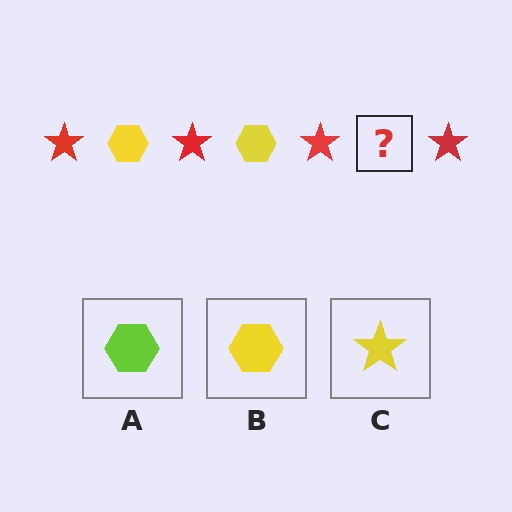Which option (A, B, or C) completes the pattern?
B.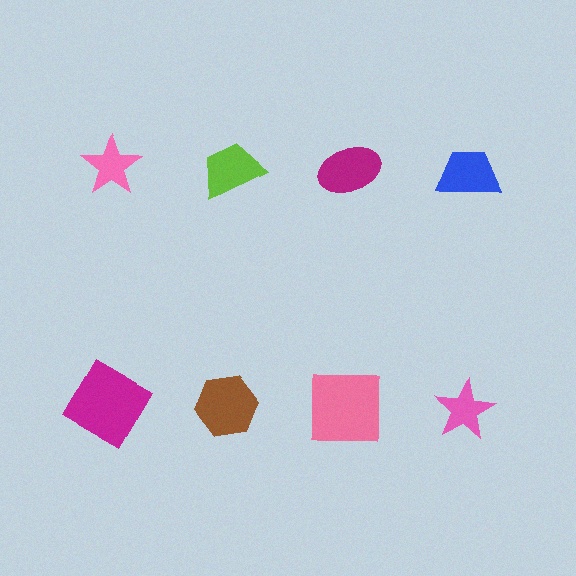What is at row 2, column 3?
A pink square.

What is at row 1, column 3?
A magenta ellipse.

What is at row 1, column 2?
A lime trapezoid.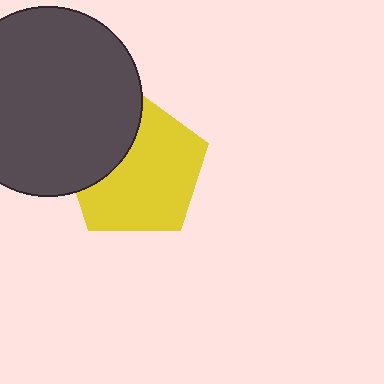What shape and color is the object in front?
The object in front is a dark gray circle.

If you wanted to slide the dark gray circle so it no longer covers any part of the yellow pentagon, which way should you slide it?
Slide it left — that is the most direct way to separate the two shapes.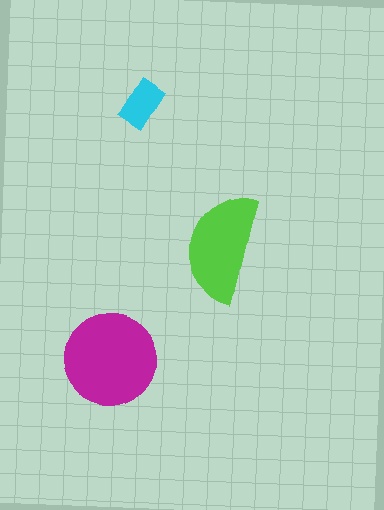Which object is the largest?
The magenta circle.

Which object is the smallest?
The cyan rectangle.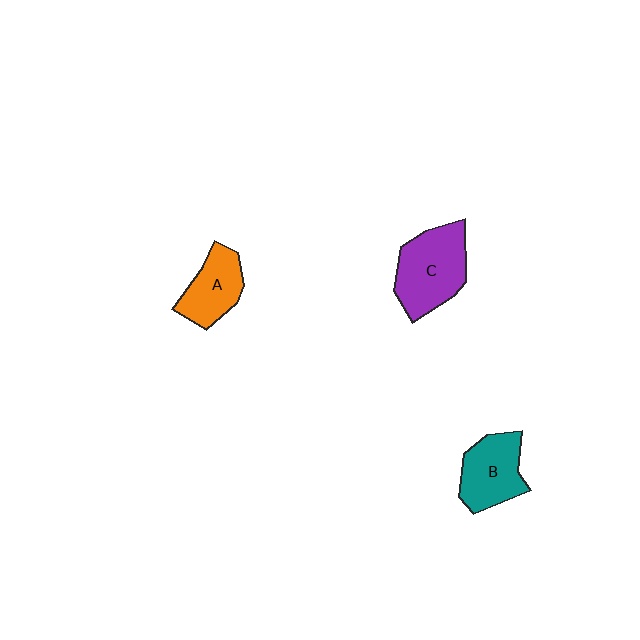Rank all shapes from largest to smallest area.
From largest to smallest: C (purple), B (teal), A (orange).